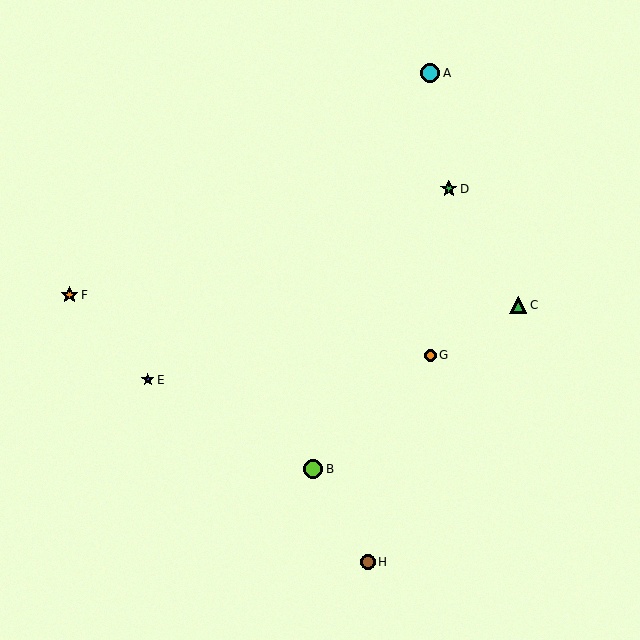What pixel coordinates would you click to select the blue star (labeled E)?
Click at (148, 380) to select the blue star E.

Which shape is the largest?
The cyan circle (labeled A) is the largest.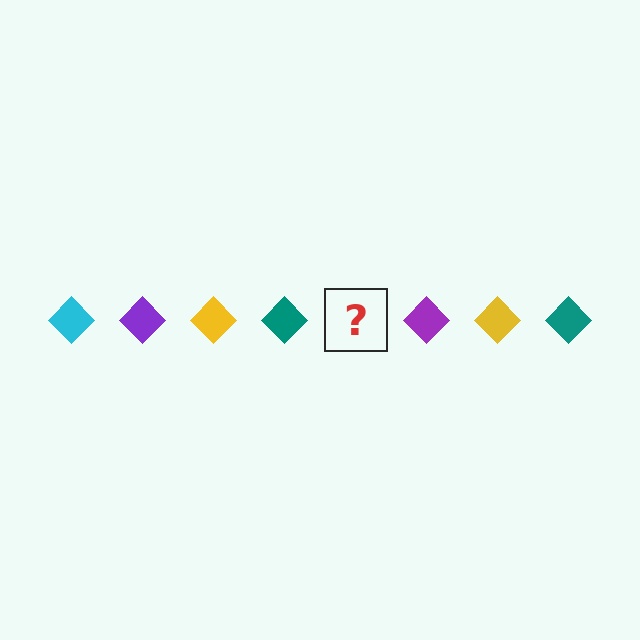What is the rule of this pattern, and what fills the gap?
The rule is that the pattern cycles through cyan, purple, yellow, teal diamonds. The gap should be filled with a cyan diamond.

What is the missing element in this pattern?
The missing element is a cyan diamond.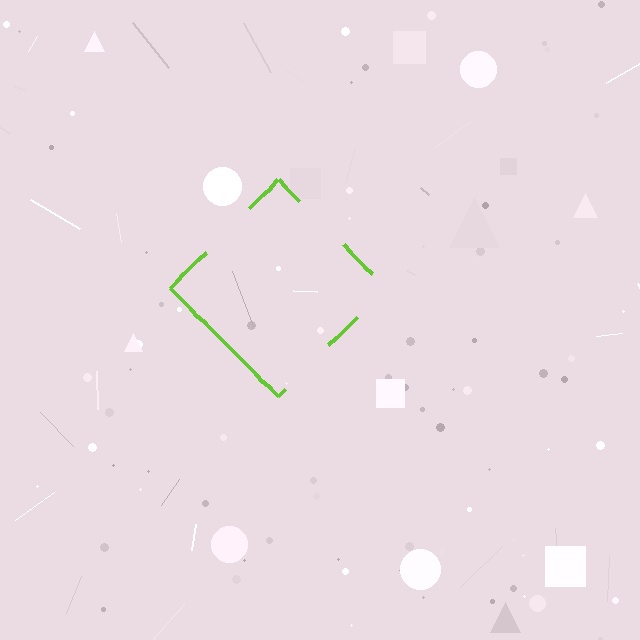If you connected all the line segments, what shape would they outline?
They would outline a diamond.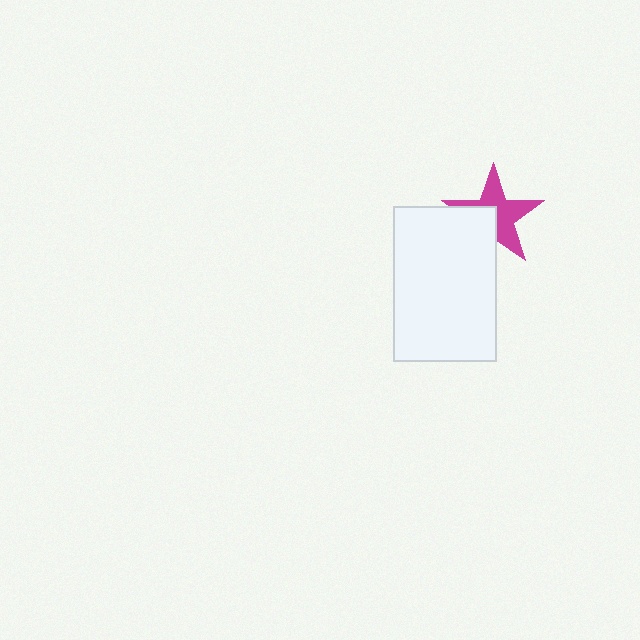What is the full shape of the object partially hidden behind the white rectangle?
The partially hidden object is a magenta star.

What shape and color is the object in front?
The object in front is a white rectangle.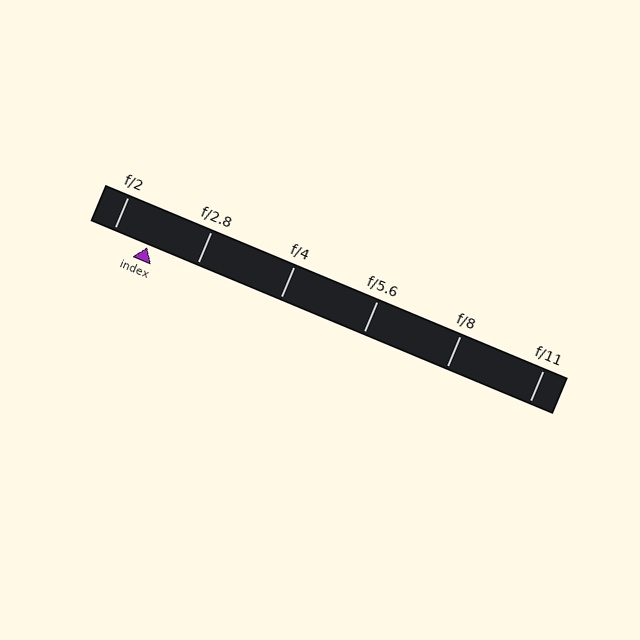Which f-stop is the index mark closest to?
The index mark is closest to f/2.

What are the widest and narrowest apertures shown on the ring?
The widest aperture shown is f/2 and the narrowest is f/11.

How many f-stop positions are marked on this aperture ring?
There are 6 f-stop positions marked.